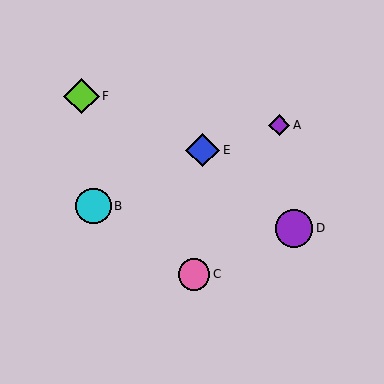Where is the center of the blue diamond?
The center of the blue diamond is at (203, 150).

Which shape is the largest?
The purple circle (labeled D) is the largest.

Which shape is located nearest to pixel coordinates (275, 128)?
The purple diamond (labeled A) at (279, 125) is nearest to that location.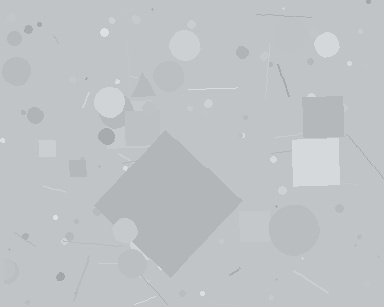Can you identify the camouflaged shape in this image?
The camouflaged shape is a diamond.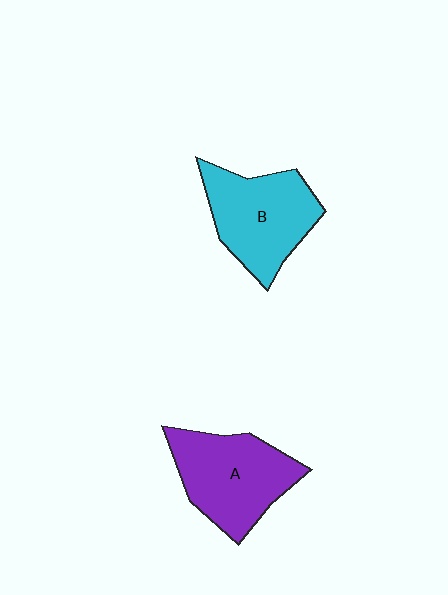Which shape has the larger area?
Shape A (purple).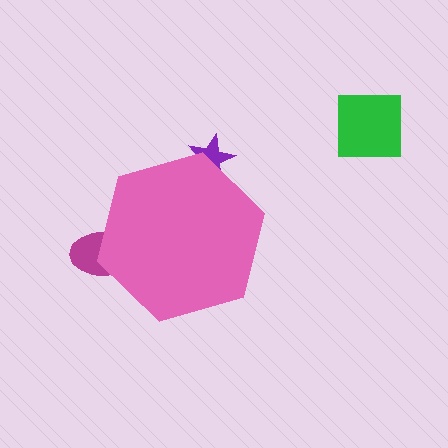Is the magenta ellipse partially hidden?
Yes, the magenta ellipse is partially hidden behind the pink hexagon.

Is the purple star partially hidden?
Yes, the purple star is partially hidden behind the pink hexagon.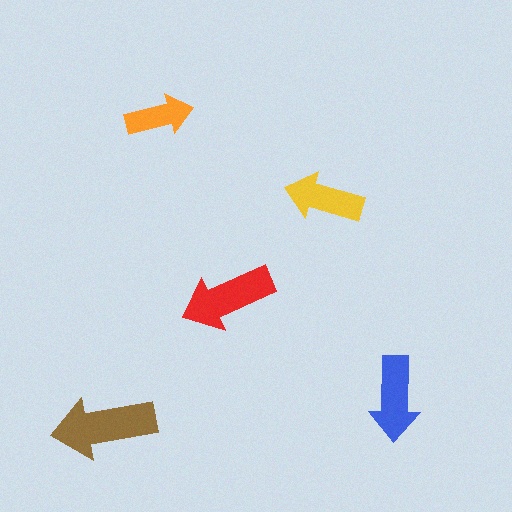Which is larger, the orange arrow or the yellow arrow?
The yellow one.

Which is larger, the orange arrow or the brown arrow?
The brown one.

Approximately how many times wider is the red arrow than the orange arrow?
About 1.5 times wider.